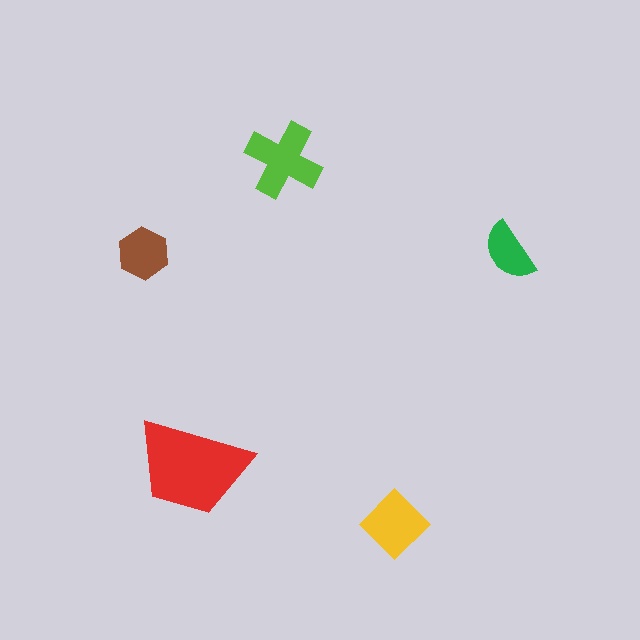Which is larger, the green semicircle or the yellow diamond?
The yellow diamond.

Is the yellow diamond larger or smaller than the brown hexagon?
Larger.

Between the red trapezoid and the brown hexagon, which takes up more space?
The red trapezoid.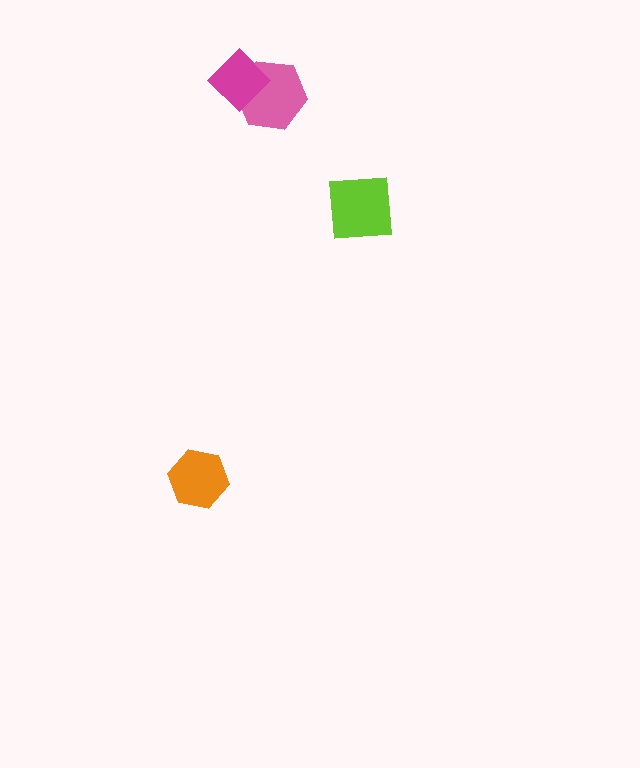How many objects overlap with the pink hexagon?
1 object overlaps with the pink hexagon.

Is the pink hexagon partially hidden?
Yes, it is partially covered by another shape.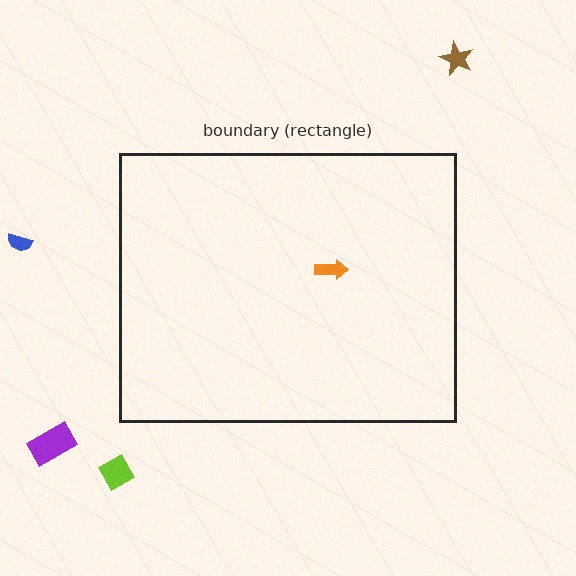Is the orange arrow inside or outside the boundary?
Inside.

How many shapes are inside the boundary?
1 inside, 4 outside.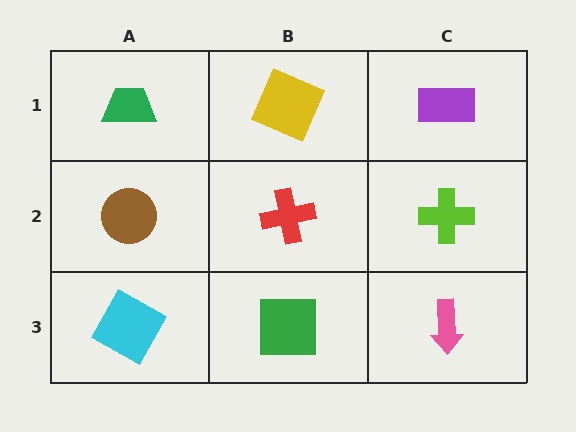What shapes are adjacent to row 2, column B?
A yellow square (row 1, column B), a green square (row 3, column B), a brown circle (row 2, column A), a lime cross (row 2, column C).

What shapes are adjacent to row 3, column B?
A red cross (row 2, column B), a cyan square (row 3, column A), a pink arrow (row 3, column C).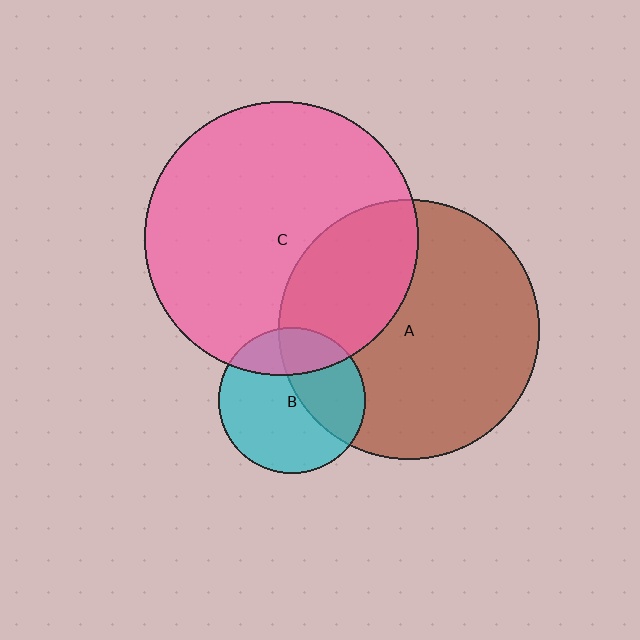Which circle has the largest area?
Circle C (pink).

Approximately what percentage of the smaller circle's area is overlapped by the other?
Approximately 30%.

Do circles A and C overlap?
Yes.